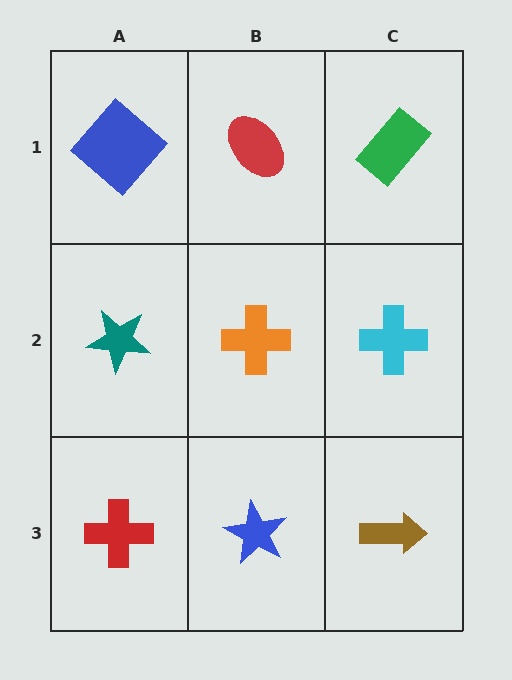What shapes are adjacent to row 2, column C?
A green rectangle (row 1, column C), a brown arrow (row 3, column C), an orange cross (row 2, column B).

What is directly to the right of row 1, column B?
A green rectangle.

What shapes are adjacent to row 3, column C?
A cyan cross (row 2, column C), a blue star (row 3, column B).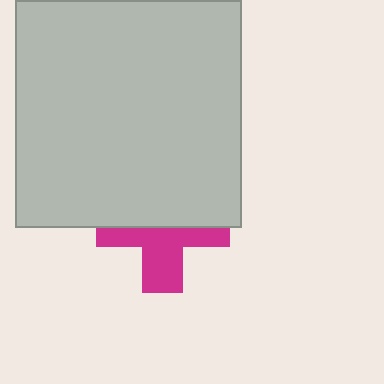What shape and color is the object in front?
The object in front is a light gray square.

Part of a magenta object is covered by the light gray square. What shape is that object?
It is a cross.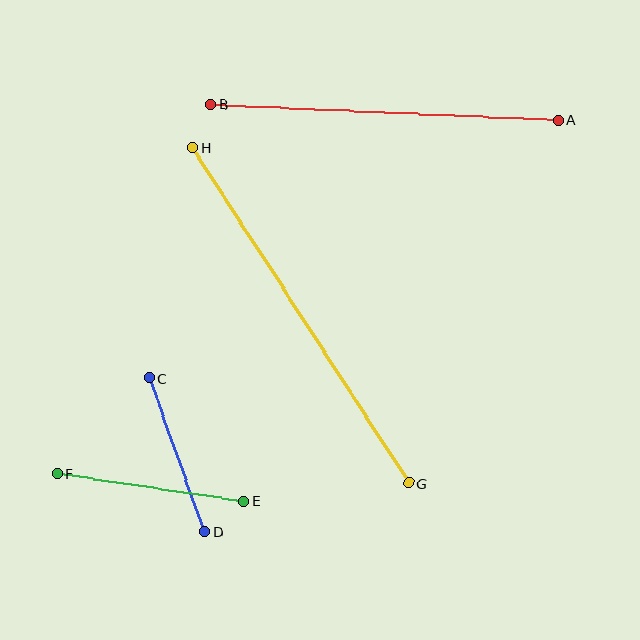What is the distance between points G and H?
The distance is approximately 399 pixels.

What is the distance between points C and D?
The distance is approximately 164 pixels.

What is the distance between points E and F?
The distance is approximately 189 pixels.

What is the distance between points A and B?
The distance is approximately 348 pixels.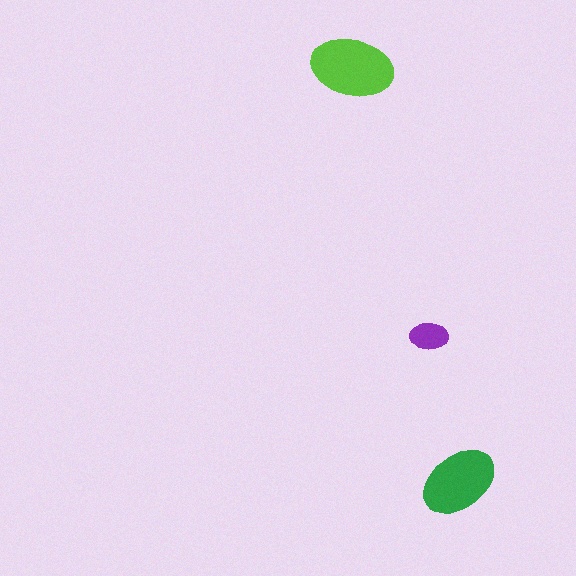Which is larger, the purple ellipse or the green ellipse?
The green one.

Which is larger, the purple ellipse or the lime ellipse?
The lime one.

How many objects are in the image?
There are 3 objects in the image.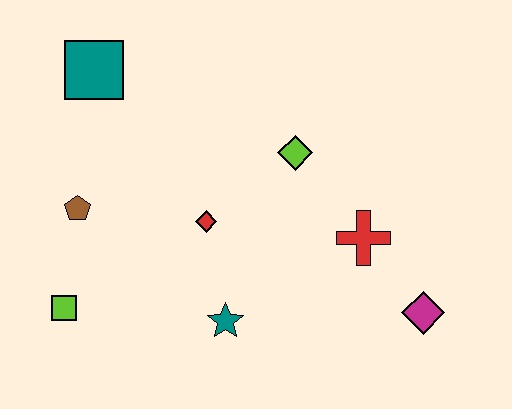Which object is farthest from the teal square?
The magenta diamond is farthest from the teal square.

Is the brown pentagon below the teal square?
Yes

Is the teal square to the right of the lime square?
Yes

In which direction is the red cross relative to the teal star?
The red cross is to the right of the teal star.